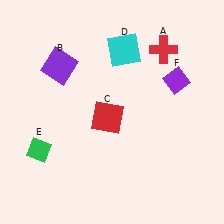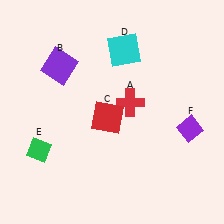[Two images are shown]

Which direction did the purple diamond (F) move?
The purple diamond (F) moved down.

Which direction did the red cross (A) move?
The red cross (A) moved down.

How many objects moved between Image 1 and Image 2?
2 objects moved between the two images.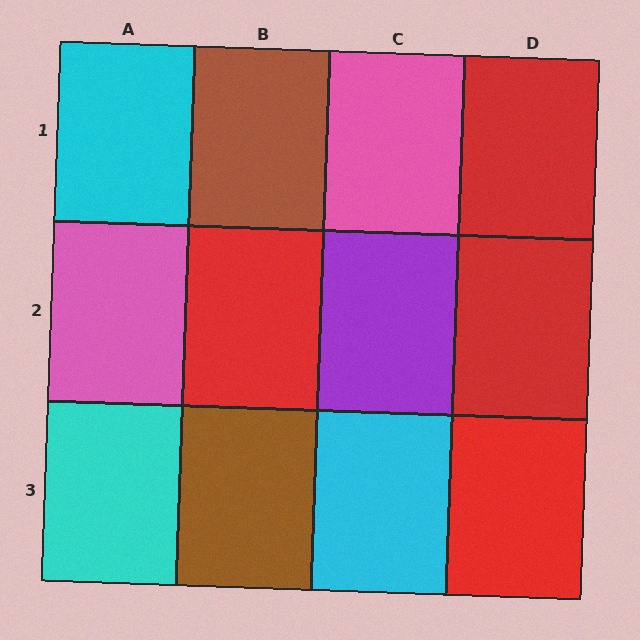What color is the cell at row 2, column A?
Pink.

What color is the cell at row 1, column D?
Red.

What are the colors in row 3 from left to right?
Cyan, brown, cyan, red.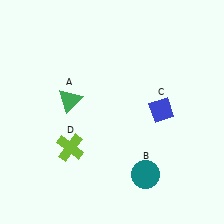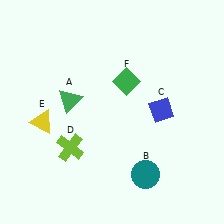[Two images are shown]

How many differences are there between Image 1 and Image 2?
There are 2 differences between the two images.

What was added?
A yellow triangle (E), a green diamond (F) were added in Image 2.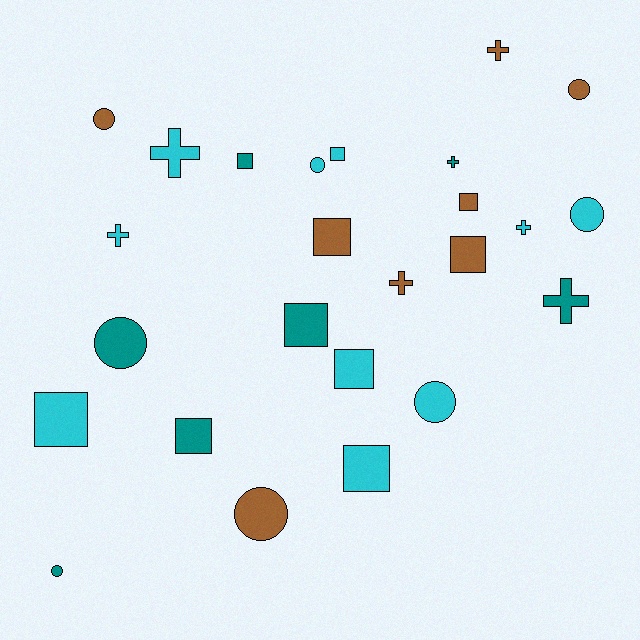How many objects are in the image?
There are 25 objects.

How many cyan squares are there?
There are 4 cyan squares.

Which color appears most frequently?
Cyan, with 10 objects.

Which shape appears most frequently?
Square, with 10 objects.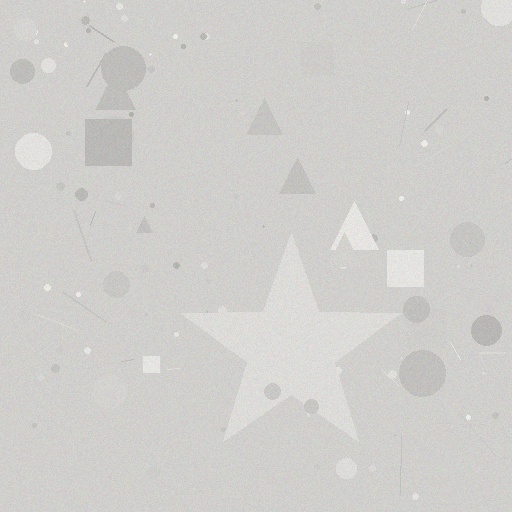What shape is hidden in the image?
A star is hidden in the image.